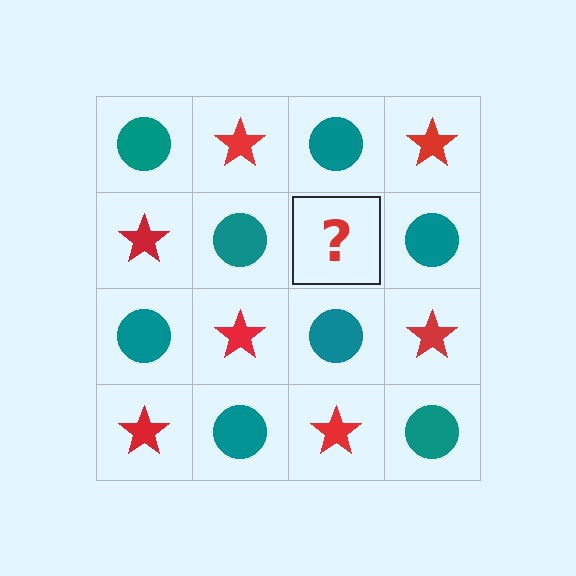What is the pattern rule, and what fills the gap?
The rule is that it alternates teal circle and red star in a checkerboard pattern. The gap should be filled with a red star.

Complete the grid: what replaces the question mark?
The question mark should be replaced with a red star.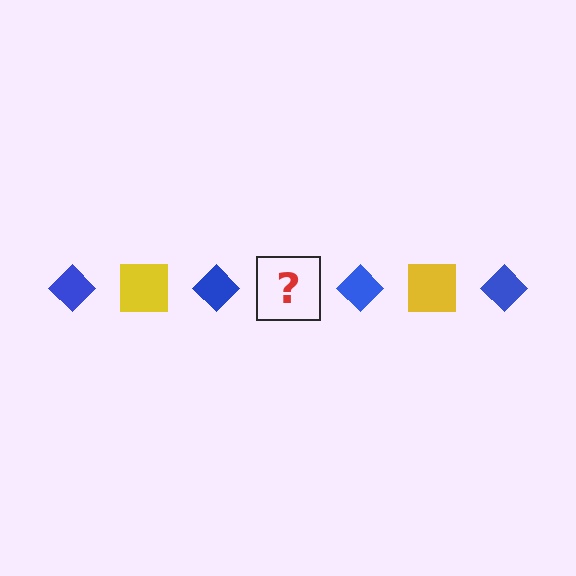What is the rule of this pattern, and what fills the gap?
The rule is that the pattern alternates between blue diamond and yellow square. The gap should be filled with a yellow square.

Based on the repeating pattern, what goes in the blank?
The blank should be a yellow square.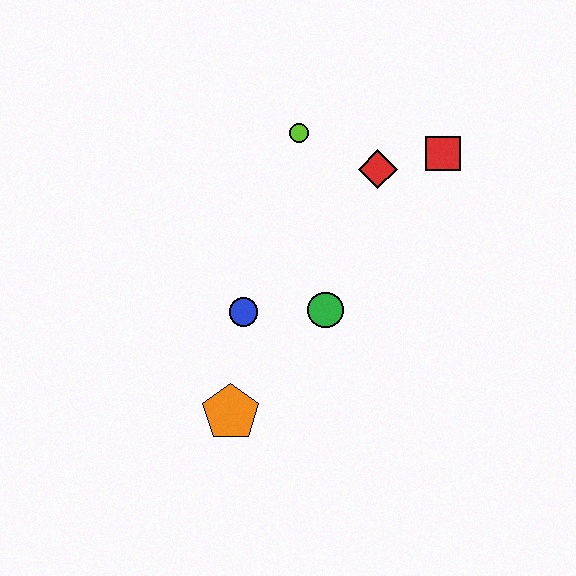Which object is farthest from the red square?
The orange pentagon is farthest from the red square.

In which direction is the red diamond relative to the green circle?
The red diamond is above the green circle.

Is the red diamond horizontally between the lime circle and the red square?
Yes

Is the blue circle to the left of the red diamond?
Yes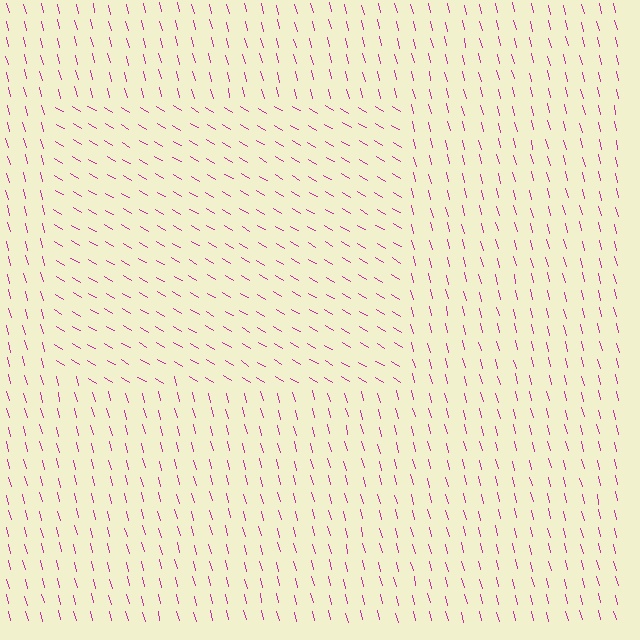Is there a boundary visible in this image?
Yes, there is a texture boundary formed by a change in line orientation.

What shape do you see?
I see a rectangle.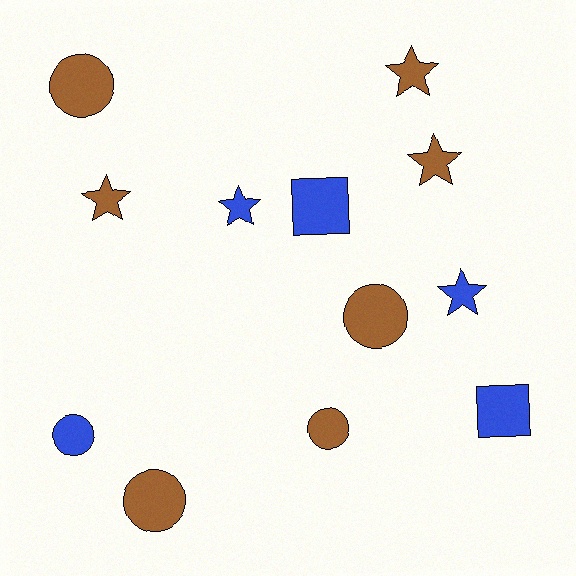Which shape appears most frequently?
Circle, with 5 objects.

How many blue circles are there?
There is 1 blue circle.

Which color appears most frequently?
Brown, with 7 objects.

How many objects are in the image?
There are 12 objects.